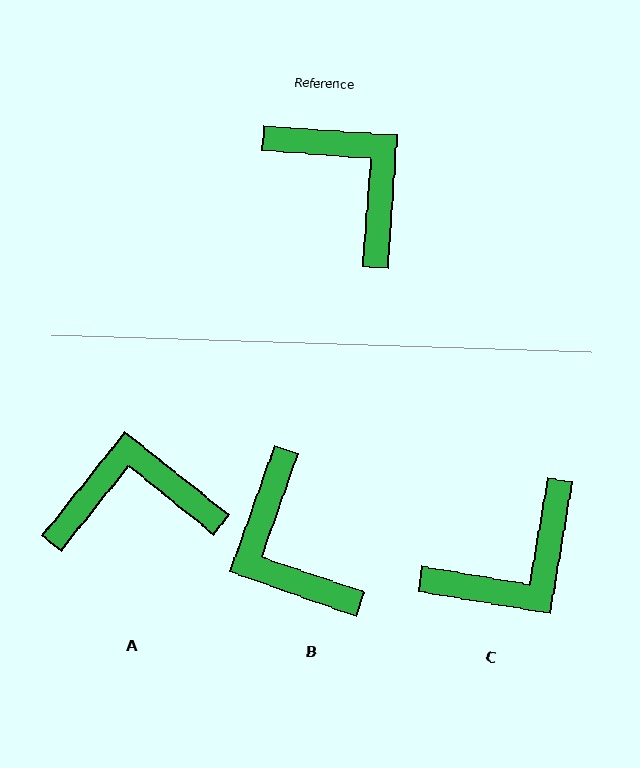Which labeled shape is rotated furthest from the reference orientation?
B, about 165 degrees away.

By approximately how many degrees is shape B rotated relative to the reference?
Approximately 165 degrees counter-clockwise.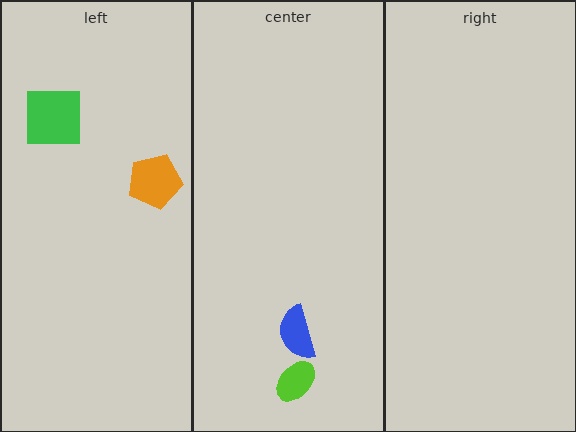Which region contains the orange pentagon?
The left region.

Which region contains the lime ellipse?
The center region.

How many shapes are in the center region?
2.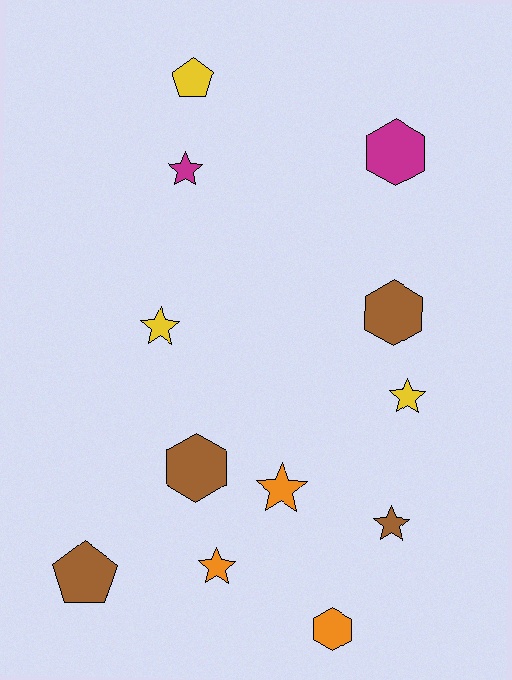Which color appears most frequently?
Brown, with 4 objects.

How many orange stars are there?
There are 2 orange stars.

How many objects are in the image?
There are 12 objects.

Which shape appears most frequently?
Star, with 6 objects.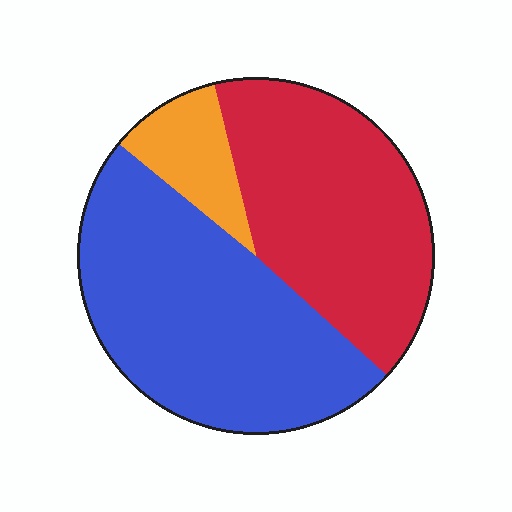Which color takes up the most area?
Blue, at roughly 50%.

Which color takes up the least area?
Orange, at roughly 10%.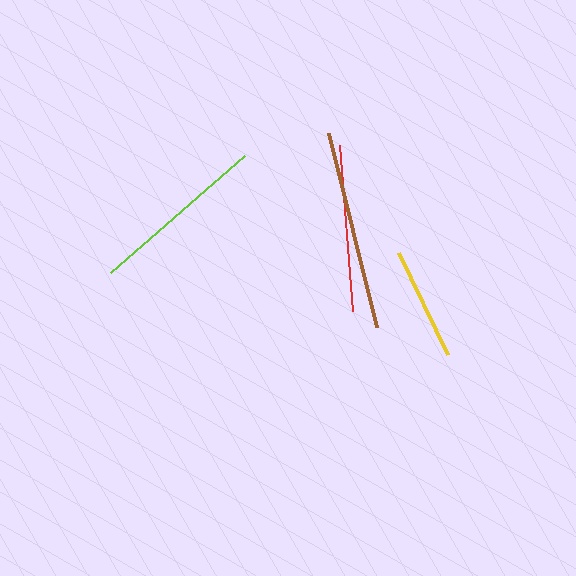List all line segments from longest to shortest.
From longest to shortest: brown, lime, red, yellow.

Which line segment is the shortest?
The yellow line is the shortest at approximately 113 pixels.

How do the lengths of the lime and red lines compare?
The lime and red lines are approximately the same length.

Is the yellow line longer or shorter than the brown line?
The brown line is longer than the yellow line.